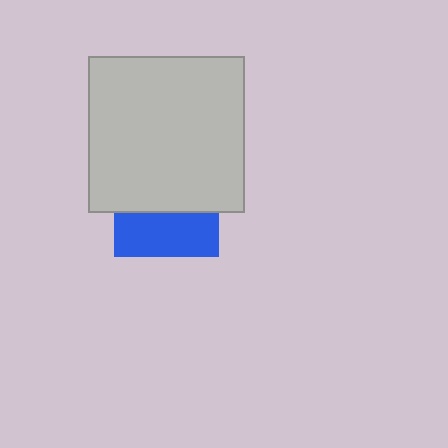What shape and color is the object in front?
The object in front is a light gray square.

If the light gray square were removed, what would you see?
You would see the complete blue square.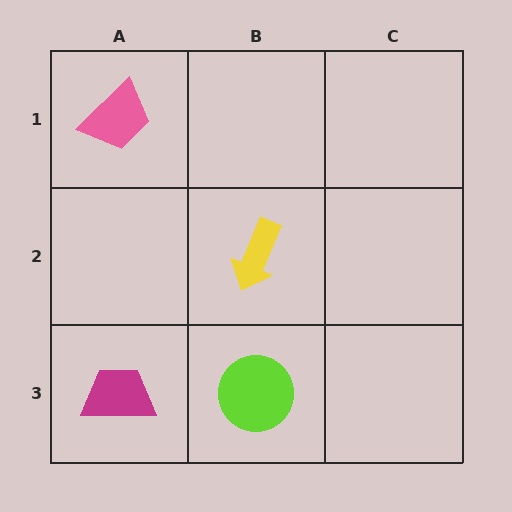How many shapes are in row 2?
1 shape.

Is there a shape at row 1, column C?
No, that cell is empty.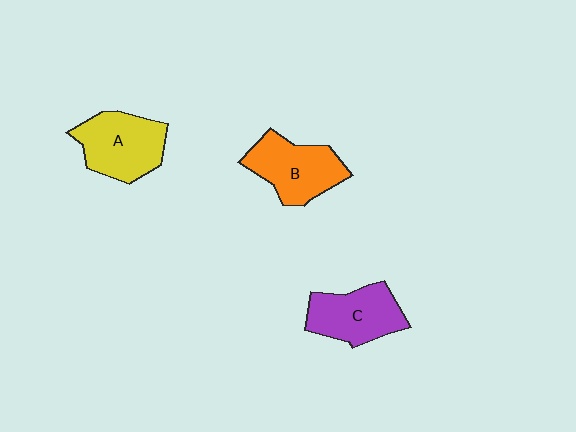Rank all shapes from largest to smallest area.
From largest to smallest: A (yellow), B (orange), C (purple).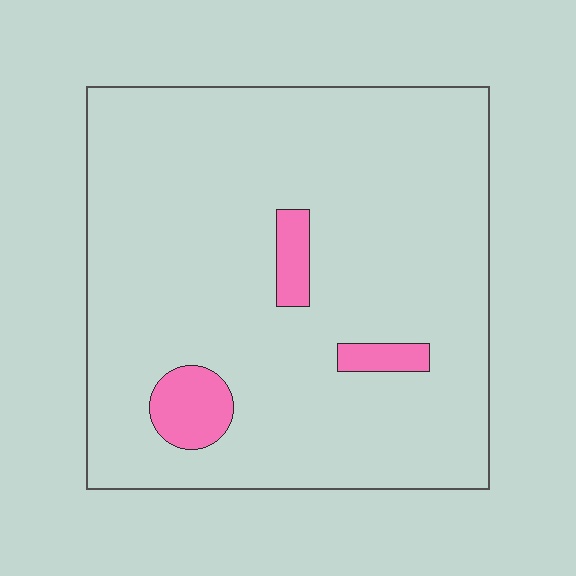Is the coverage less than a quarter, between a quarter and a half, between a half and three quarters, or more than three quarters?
Less than a quarter.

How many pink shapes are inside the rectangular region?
3.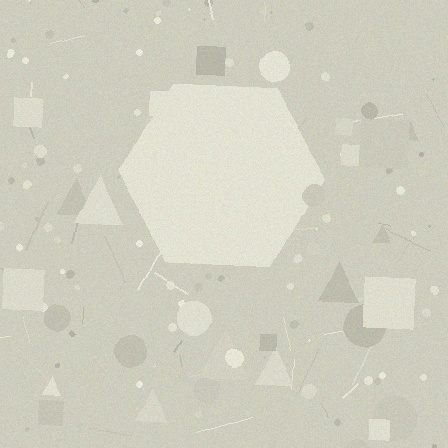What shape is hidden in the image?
A hexagon is hidden in the image.